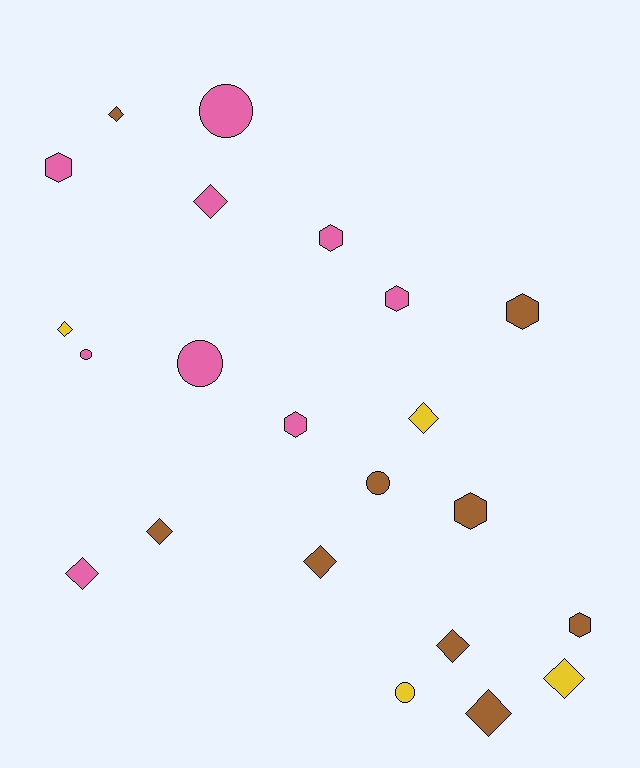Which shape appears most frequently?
Diamond, with 10 objects.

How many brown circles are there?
There is 1 brown circle.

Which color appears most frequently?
Pink, with 9 objects.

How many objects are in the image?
There are 22 objects.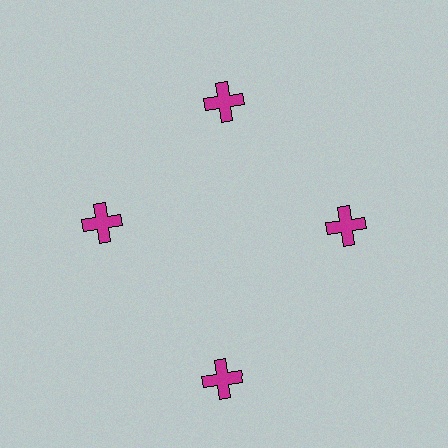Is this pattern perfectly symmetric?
No. The 4 magenta crosses are arranged in a ring, but one element near the 6 o'clock position is pushed outward from the center, breaking the 4-fold rotational symmetry.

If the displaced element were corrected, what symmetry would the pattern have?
It would have 4-fold rotational symmetry — the pattern would map onto itself every 90 degrees.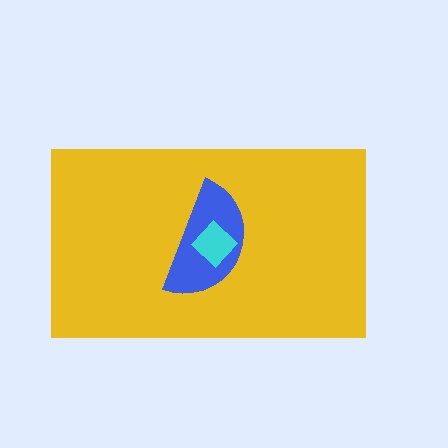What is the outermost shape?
The yellow rectangle.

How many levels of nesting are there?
3.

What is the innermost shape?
The cyan diamond.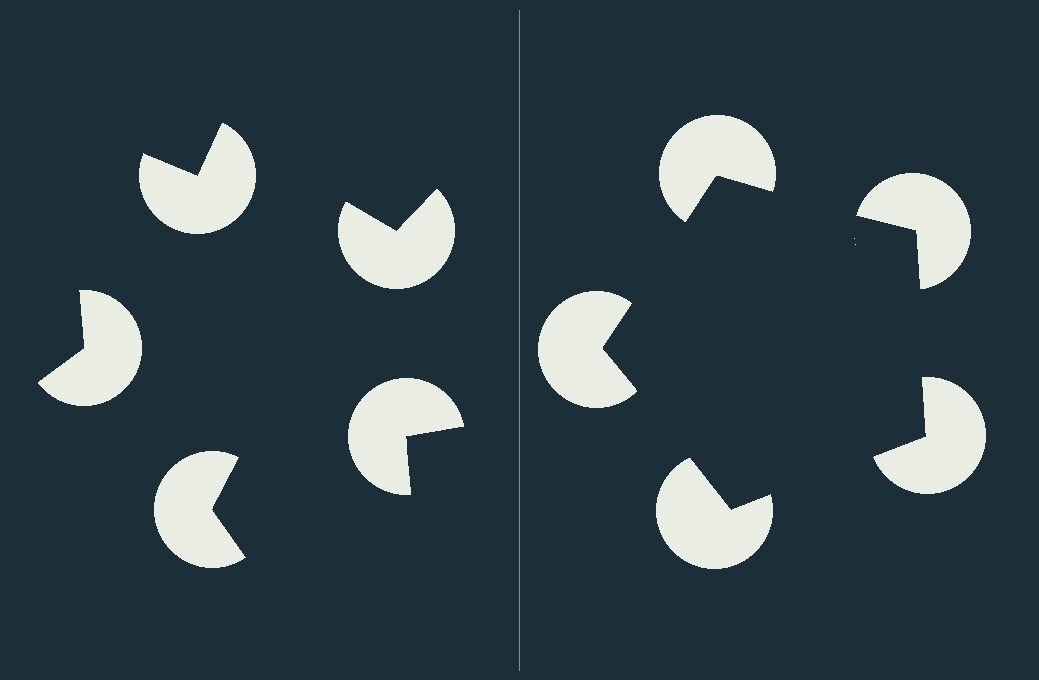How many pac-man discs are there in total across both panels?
10 — 5 on each side.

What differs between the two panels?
The pac-man discs are positioned identically on both sides; only the wedge orientations differ. On the right they align to a pentagon; on the left they are misaligned.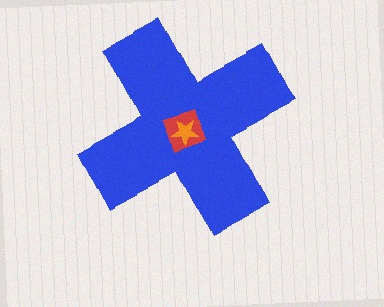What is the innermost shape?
The orange star.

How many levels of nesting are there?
3.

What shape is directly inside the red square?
The orange star.